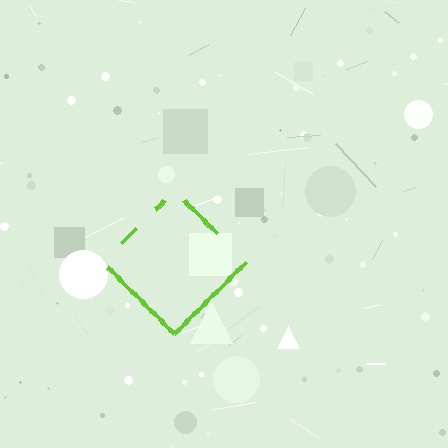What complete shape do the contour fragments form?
The contour fragments form a diamond.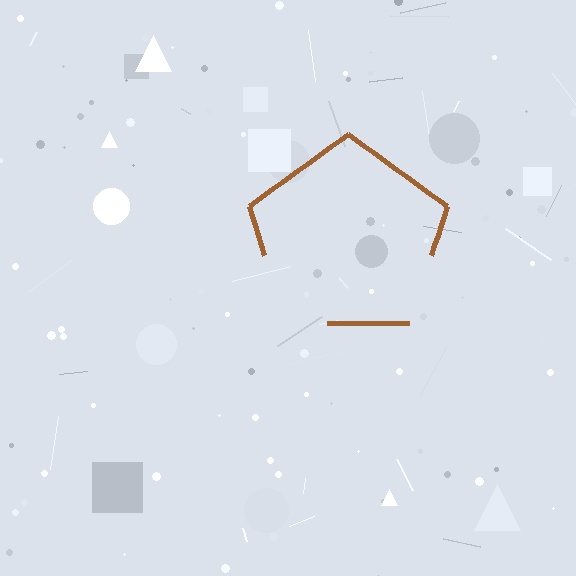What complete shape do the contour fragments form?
The contour fragments form a pentagon.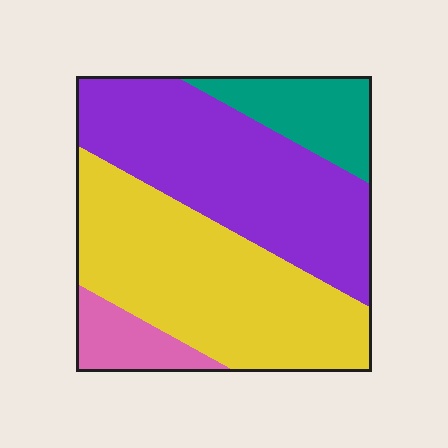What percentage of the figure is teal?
Teal covers roughly 10% of the figure.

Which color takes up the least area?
Pink, at roughly 10%.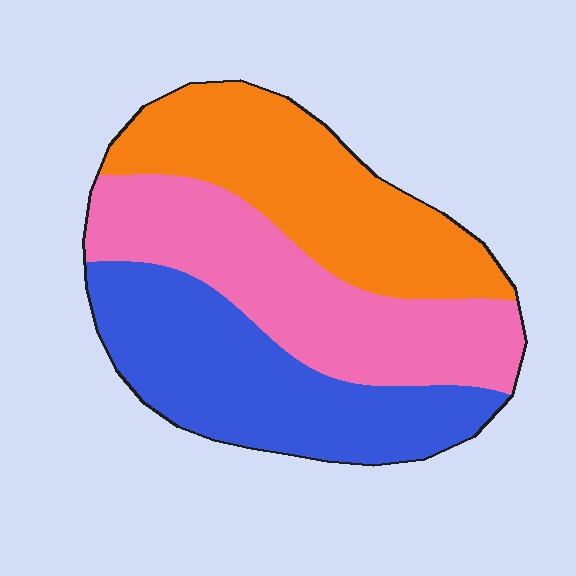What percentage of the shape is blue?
Blue covers about 35% of the shape.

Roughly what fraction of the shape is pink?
Pink takes up between a third and a half of the shape.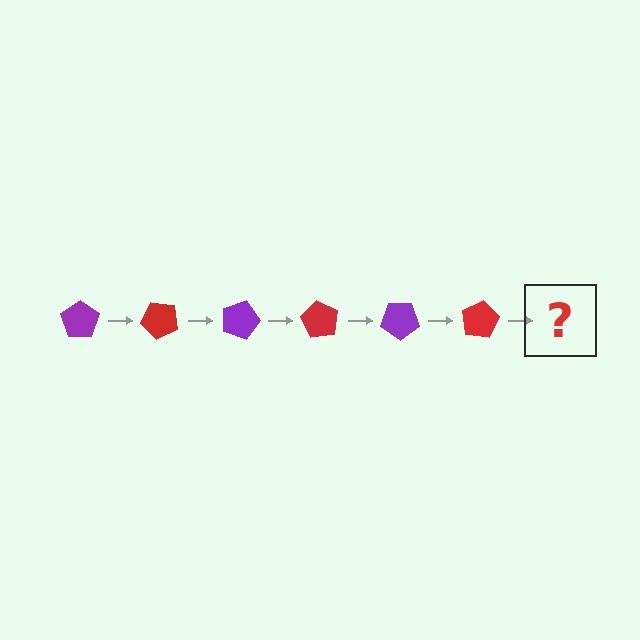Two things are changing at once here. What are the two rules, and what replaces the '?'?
The two rules are that it rotates 45 degrees each step and the color cycles through purple and red. The '?' should be a purple pentagon, rotated 270 degrees from the start.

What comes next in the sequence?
The next element should be a purple pentagon, rotated 270 degrees from the start.